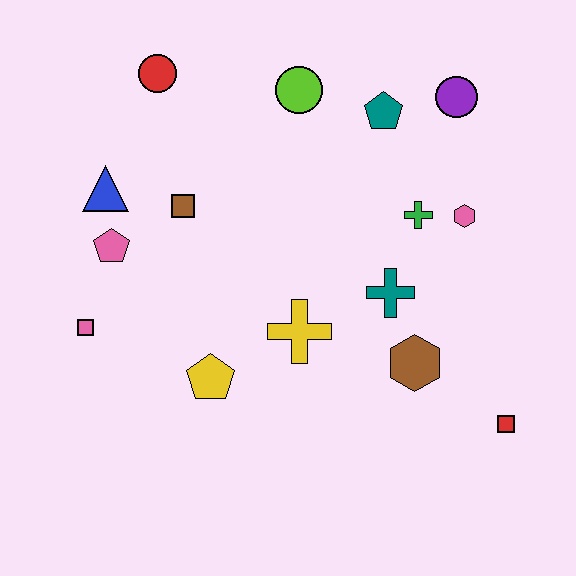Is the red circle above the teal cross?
Yes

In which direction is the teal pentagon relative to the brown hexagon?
The teal pentagon is above the brown hexagon.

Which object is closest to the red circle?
The blue triangle is closest to the red circle.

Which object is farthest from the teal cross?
The red circle is farthest from the teal cross.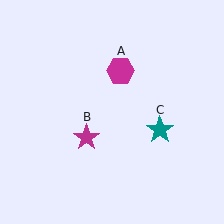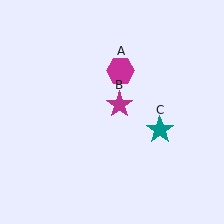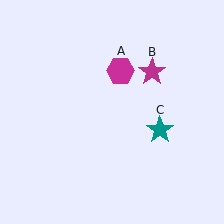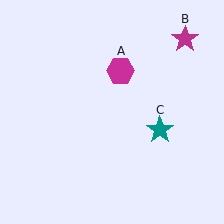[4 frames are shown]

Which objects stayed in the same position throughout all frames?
Magenta hexagon (object A) and teal star (object C) remained stationary.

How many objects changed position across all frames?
1 object changed position: magenta star (object B).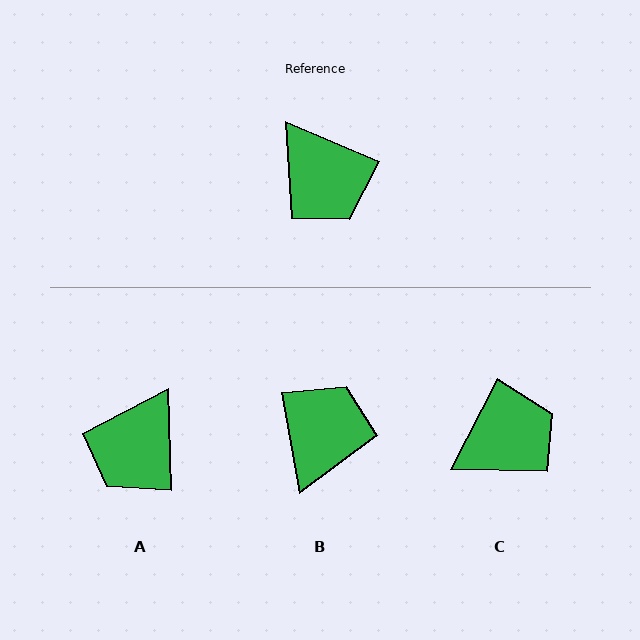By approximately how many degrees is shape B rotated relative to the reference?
Approximately 123 degrees counter-clockwise.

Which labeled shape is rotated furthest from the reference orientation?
B, about 123 degrees away.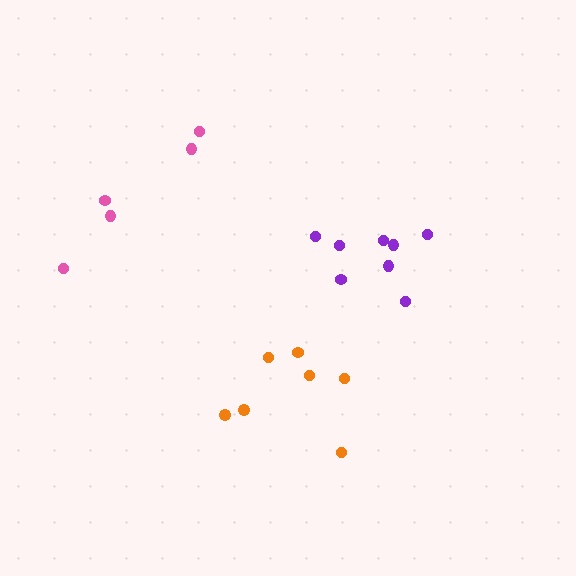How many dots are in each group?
Group 1: 8 dots, Group 2: 7 dots, Group 3: 5 dots (20 total).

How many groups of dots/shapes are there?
There are 3 groups.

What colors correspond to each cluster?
The clusters are colored: purple, orange, pink.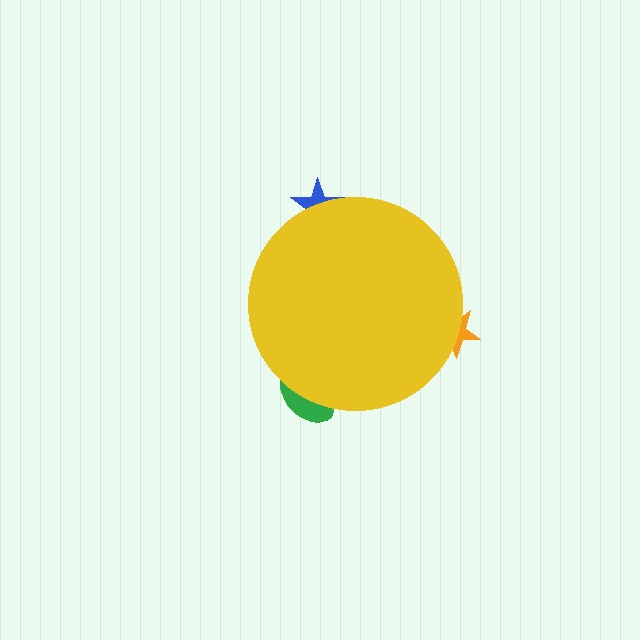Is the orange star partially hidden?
Yes, the orange star is partially hidden behind the yellow circle.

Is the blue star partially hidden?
Yes, the blue star is partially hidden behind the yellow circle.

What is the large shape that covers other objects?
A yellow circle.